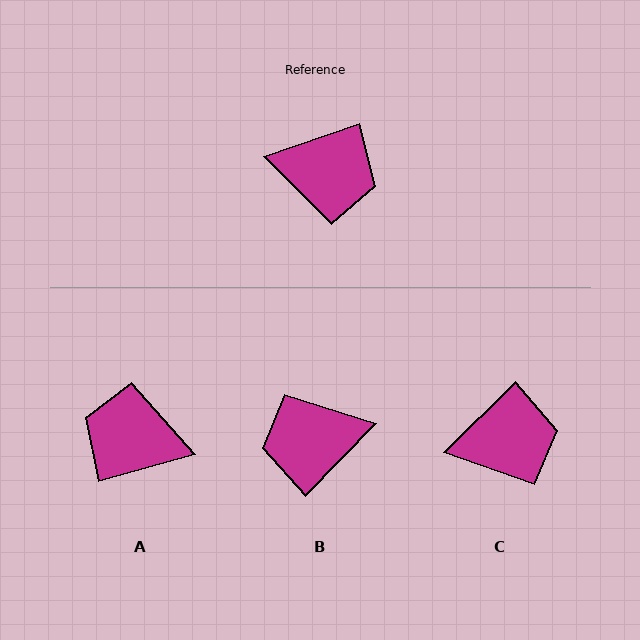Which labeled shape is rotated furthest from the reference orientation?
A, about 177 degrees away.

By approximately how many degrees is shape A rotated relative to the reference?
Approximately 177 degrees counter-clockwise.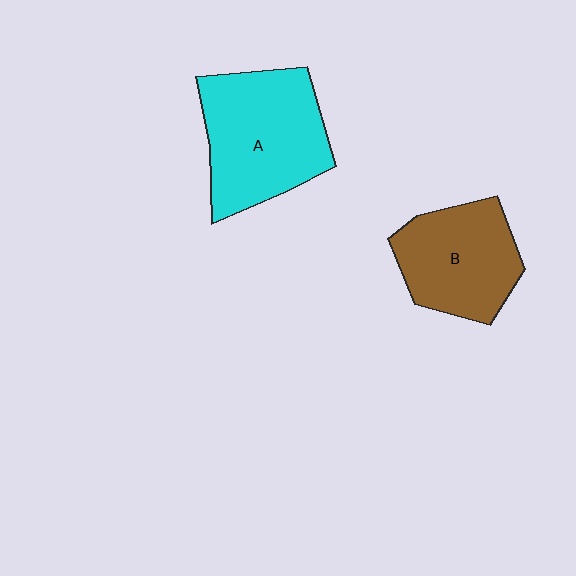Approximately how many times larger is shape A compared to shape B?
Approximately 1.3 times.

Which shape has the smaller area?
Shape B (brown).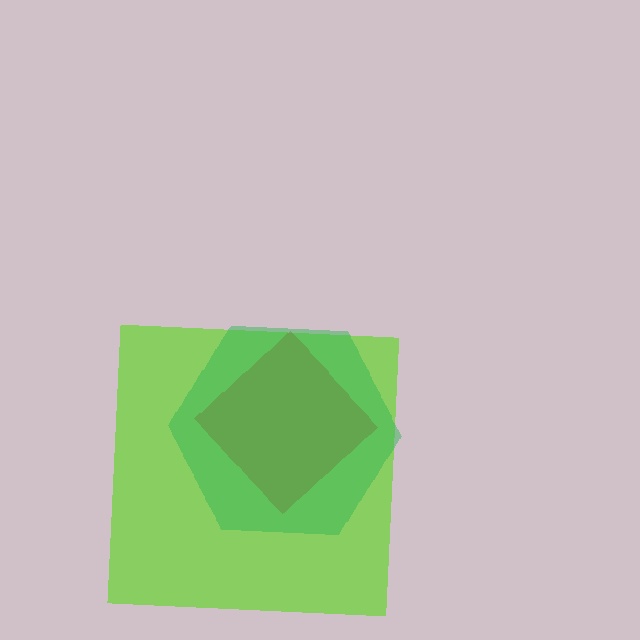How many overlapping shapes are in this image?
There are 3 overlapping shapes in the image.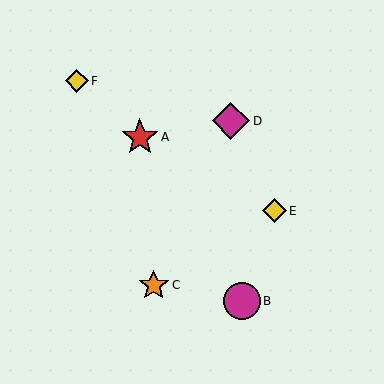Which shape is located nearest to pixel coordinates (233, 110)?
The magenta diamond (labeled D) at (231, 121) is nearest to that location.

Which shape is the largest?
The magenta circle (labeled B) is the largest.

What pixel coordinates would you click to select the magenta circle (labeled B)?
Click at (242, 301) to select the magenta circle B.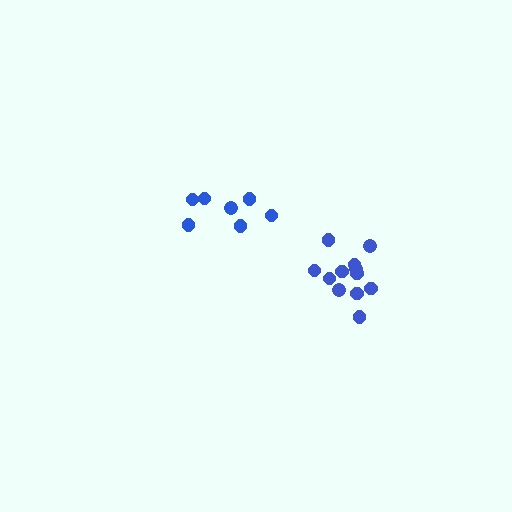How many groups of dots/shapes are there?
There are 2 groups.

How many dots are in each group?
Group 1: 7 dots, Group 2: 12 dots (19 total).